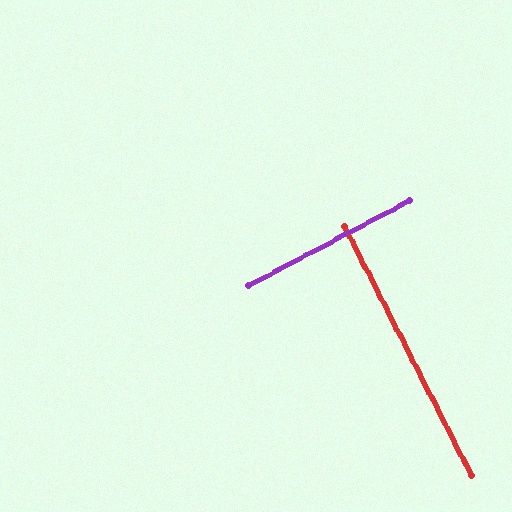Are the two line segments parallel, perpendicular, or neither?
Perpendicular — they meet at approximately 89°.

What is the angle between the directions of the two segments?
Approximately 89 degrees.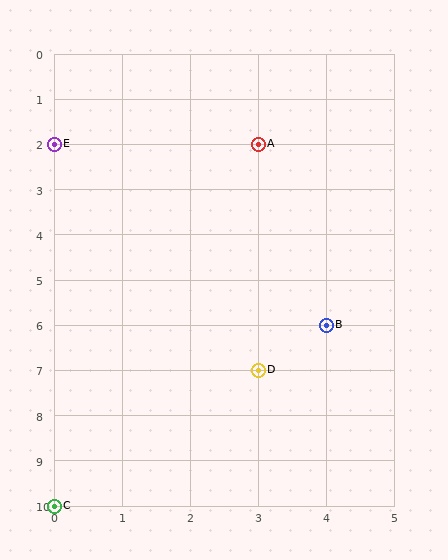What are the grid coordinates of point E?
Point E is at grid coordinates (0, 2).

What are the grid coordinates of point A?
Point A is at grid coordinates (3, 2).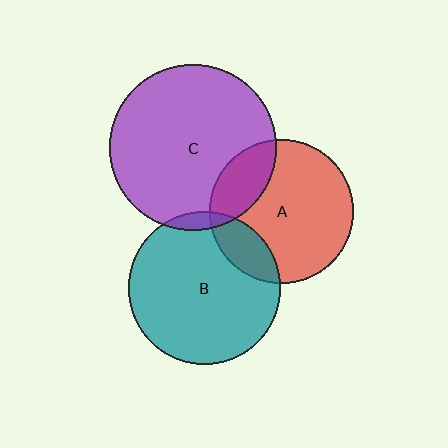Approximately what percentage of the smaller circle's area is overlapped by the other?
Approximately 5%.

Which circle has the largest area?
Circle C (purple).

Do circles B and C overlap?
Yes.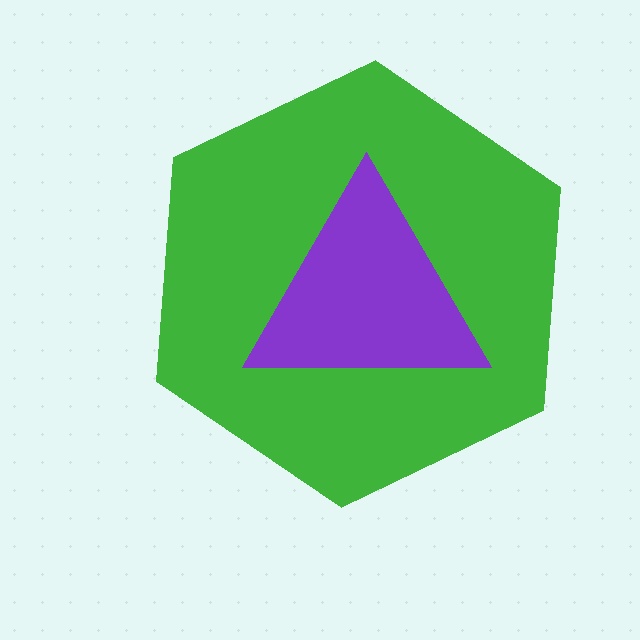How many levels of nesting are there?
2.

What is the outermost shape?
The green hexagon.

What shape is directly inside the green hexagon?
The purple triangle.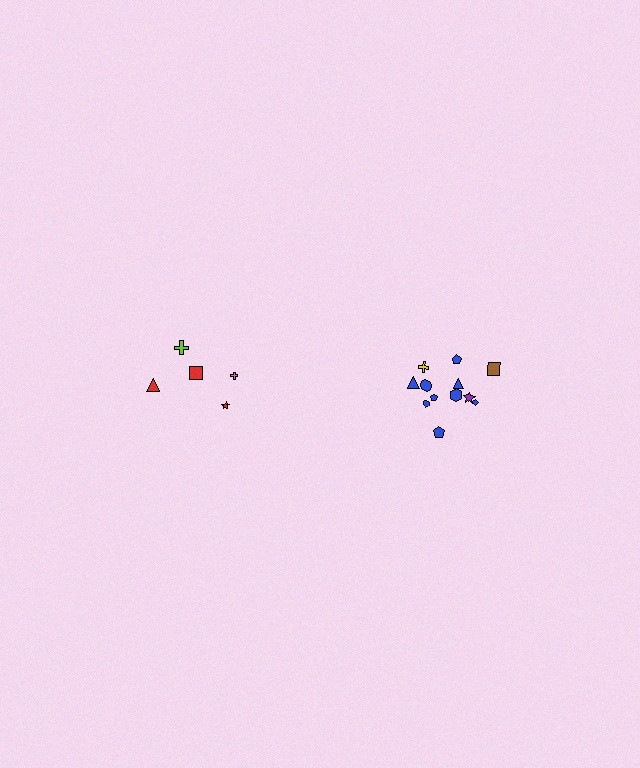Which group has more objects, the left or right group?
The right group.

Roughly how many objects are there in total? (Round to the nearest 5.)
Roughly 15 objects in total.